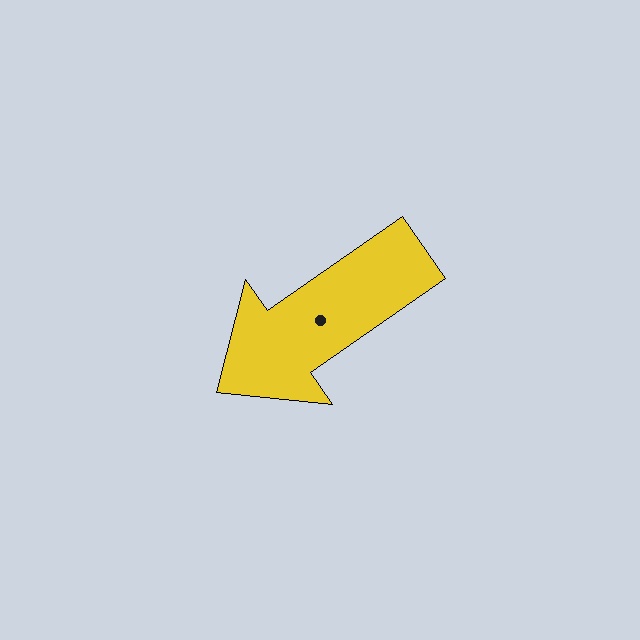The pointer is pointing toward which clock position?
Roughly 8 o'clock.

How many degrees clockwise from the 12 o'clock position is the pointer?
Approximately 235 degrees.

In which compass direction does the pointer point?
Southwest.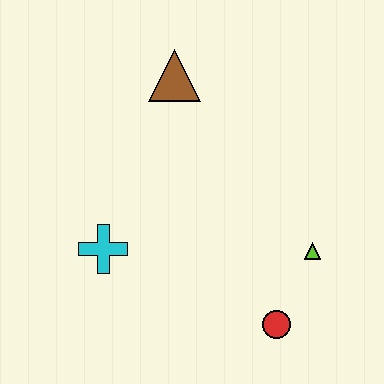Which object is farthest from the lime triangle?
The brown triangle is farthest from the lime triangle.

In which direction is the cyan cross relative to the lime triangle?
The cyan cross is to the left of the lime triangle.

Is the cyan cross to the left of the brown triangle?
Yes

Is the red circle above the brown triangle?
No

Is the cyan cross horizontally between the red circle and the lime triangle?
No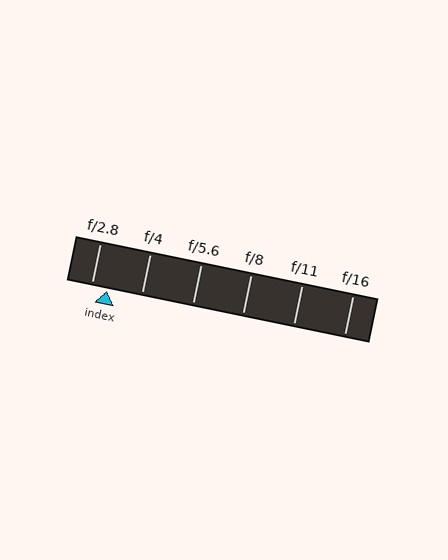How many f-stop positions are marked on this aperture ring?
There are 6 f-stop positions marked.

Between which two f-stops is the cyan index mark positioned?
The index mark is between f/2.8 and f/4.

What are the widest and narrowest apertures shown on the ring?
The widest aperture shown is f/2.8 and the narrowest is f/16.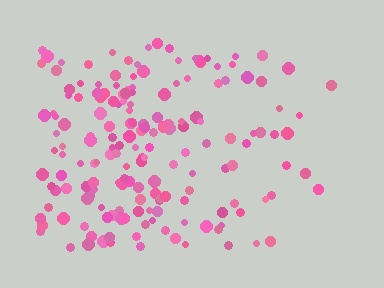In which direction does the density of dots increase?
From right to left, with the left side densest.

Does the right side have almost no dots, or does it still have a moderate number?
Still a moderate number, just noticeably fewer than the left.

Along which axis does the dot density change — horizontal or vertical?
Horizontal.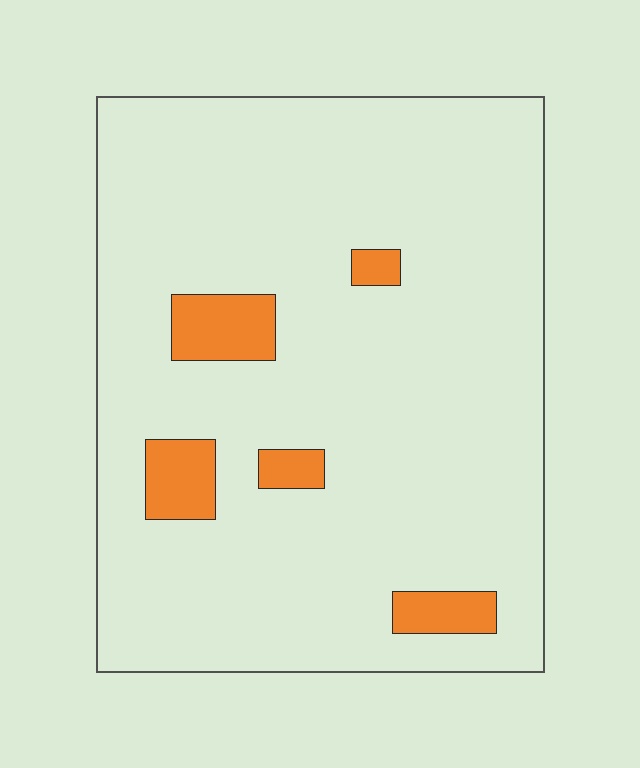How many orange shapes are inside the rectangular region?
5.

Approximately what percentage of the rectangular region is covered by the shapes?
Approximately 10%.